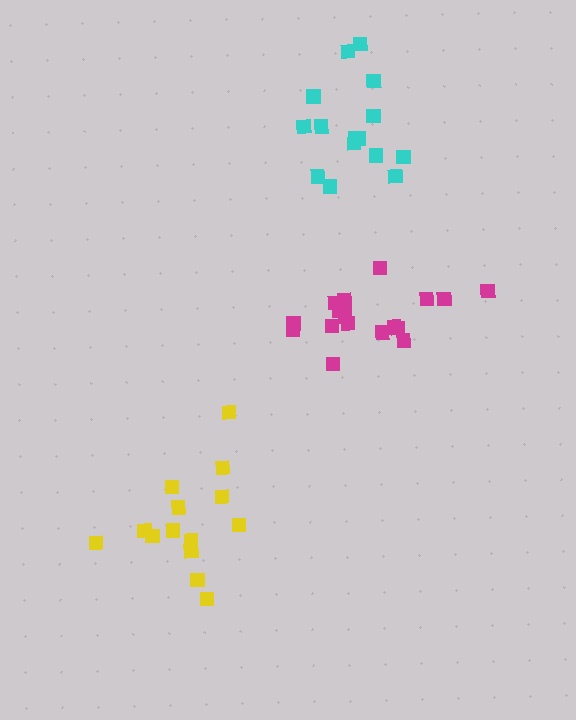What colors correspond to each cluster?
The clusters are colored: magenta, cyan, yellow.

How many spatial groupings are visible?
There are 3 spatial groupings.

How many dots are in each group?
Group 1: 18 dots, Group 2: 15 dots, Group 3: 14 dots (47 total).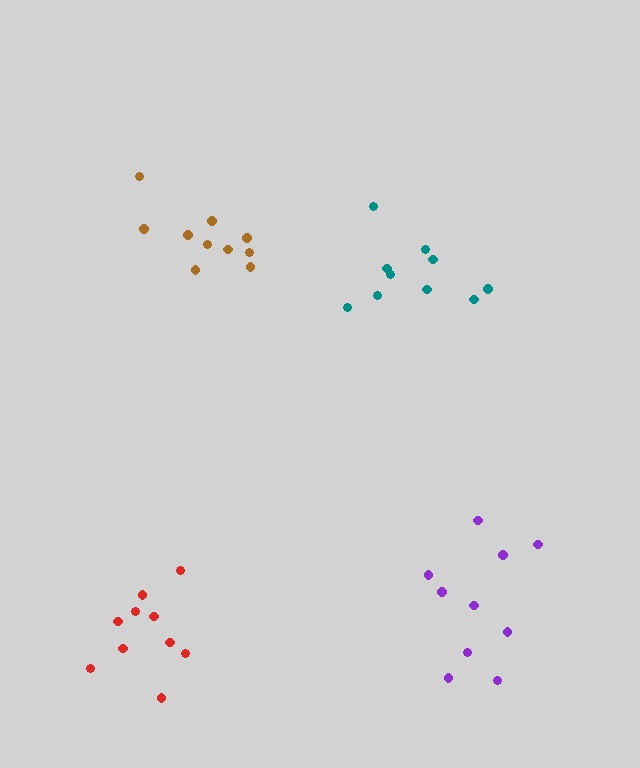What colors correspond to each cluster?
The clusters are colored: teal, purple, brown, red.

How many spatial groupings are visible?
There are 4 spatial groupings.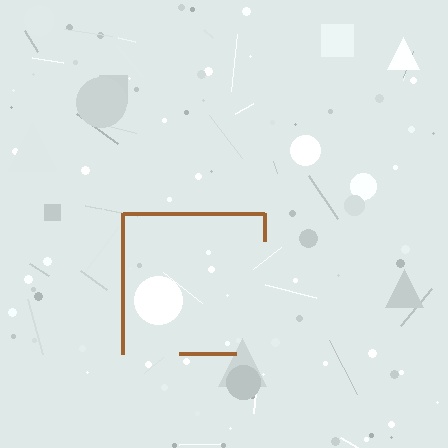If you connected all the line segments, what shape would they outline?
They would outline a square.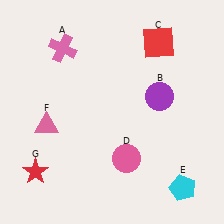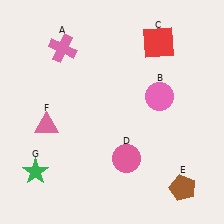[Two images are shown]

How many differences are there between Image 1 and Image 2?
There are 3 differences between the two images.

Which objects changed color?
B changed from purple to pink. E changed from cyan to brown. G changed from red to green.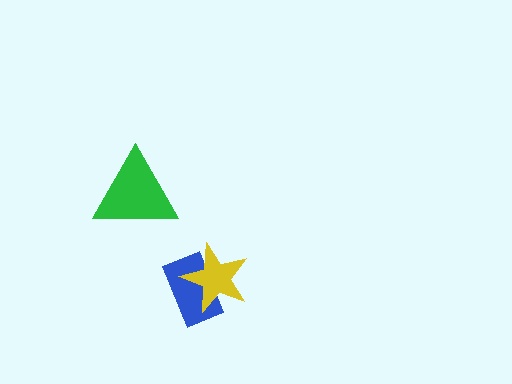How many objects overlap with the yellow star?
1 object overlaps with the yellow star.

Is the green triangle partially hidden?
No, no other shape covers it.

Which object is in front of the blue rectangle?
The yellow star is in front of the blue rectangle.